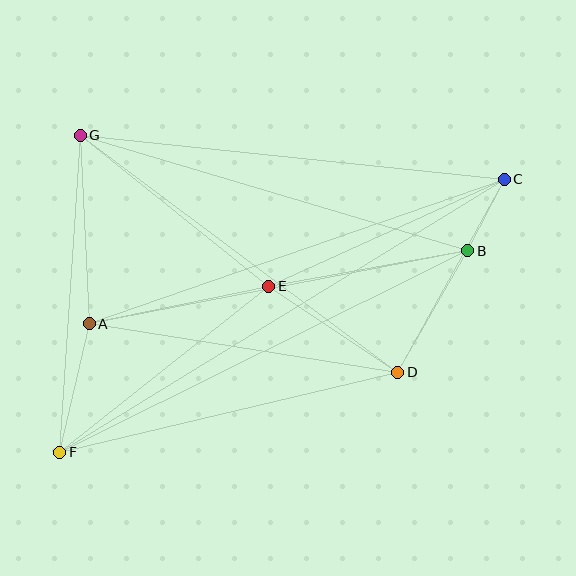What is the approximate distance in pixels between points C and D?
The distance between C and D is approximately 221 pixels.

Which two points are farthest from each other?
Points C and F are farthest from each other.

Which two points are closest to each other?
Points B and C are closest to each other.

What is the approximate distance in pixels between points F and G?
The distance between F and G is approximately 318 pixels.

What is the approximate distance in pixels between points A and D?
The distance between A and D is approximately 313 pixels.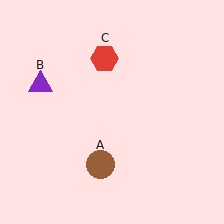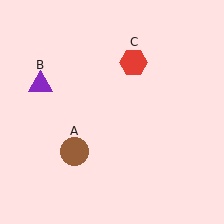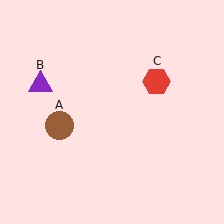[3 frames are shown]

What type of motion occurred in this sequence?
The brown circle (object A), red hexagon (object C) rotated clockwise around the center of the scene.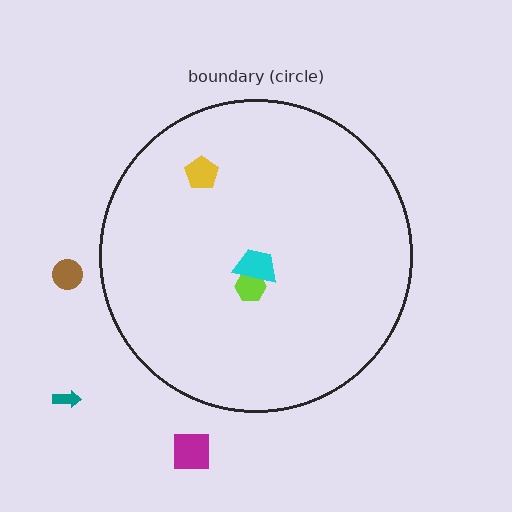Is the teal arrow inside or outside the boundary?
Outside.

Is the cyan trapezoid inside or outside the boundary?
Inside.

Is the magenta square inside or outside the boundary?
Outside.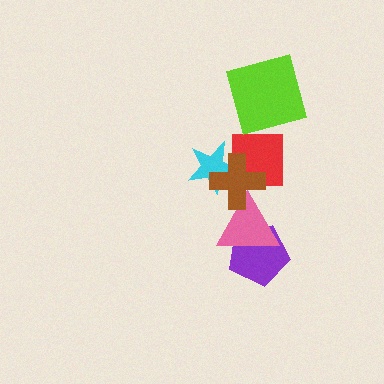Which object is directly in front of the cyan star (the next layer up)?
The red square is directly in front of the cyan star.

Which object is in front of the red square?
The brown cross is in front of the red square.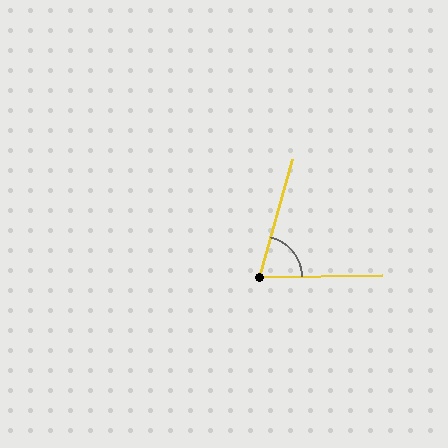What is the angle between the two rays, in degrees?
Approximately 74 degrees.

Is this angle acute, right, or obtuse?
It is acute.